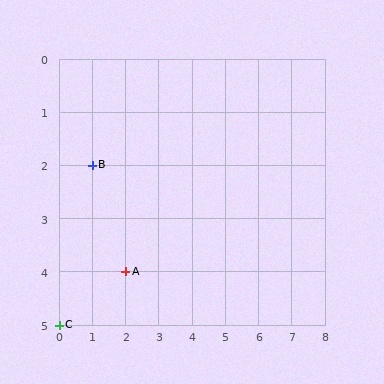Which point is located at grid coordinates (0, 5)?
Point C is at (0, 5).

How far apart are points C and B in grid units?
Points C and B are 1 column and 3 rows apart (about 3.2 grid units diagonally).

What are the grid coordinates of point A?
Point A is at grid coordinates (2, 4).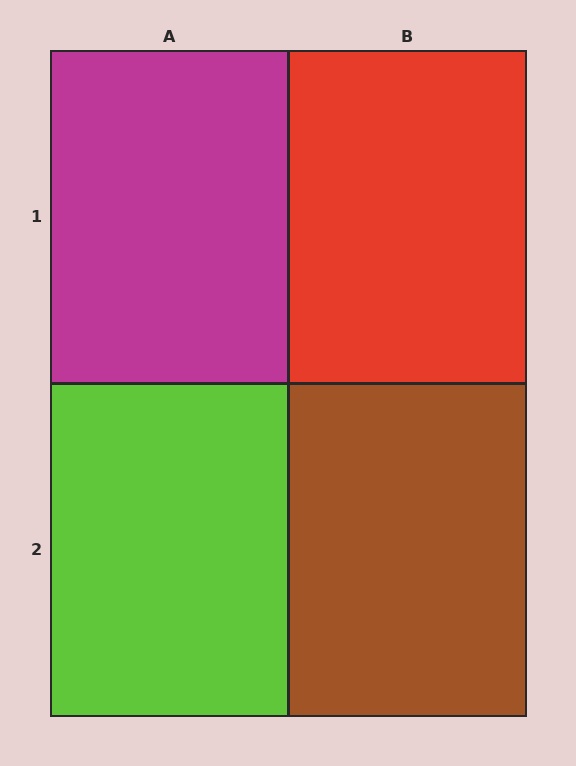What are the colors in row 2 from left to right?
Lime, brown.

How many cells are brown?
1 cell is brown.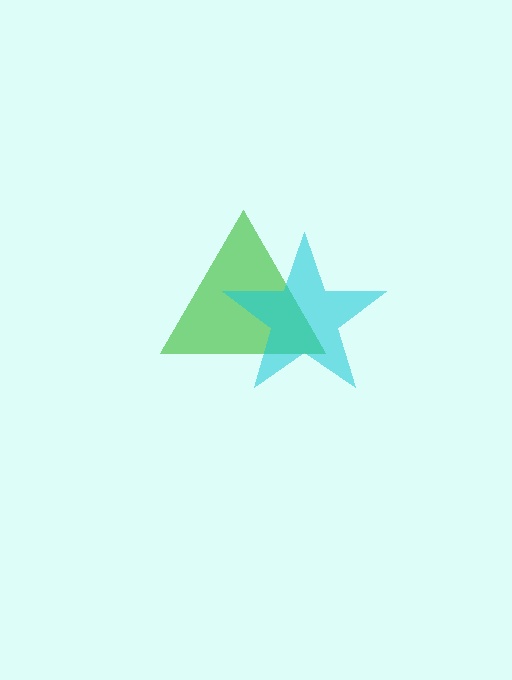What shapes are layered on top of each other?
The layered shapes are: a green triangle, a cyan star.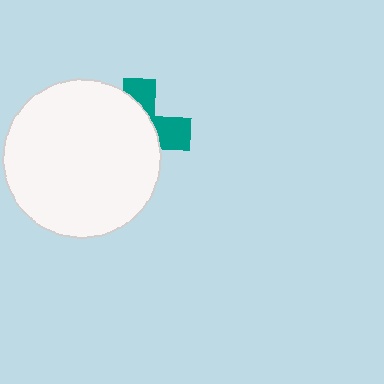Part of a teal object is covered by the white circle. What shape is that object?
It is a cross.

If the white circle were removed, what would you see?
You would see the complete teal cross.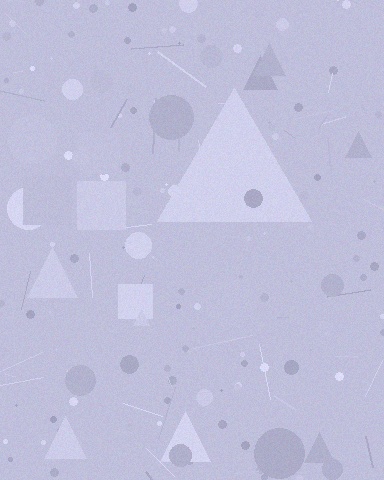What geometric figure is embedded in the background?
A triangle is embedded in the background.